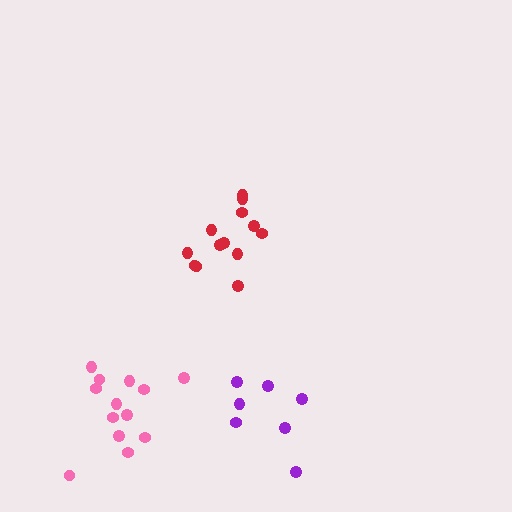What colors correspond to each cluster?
The clusters are colored: red, purple, pink.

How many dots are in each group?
Group 1: 13 dots, Group 2: 7 dots, Group 3: 13 dots (33 total).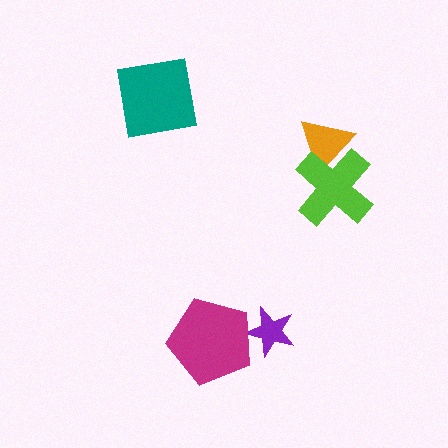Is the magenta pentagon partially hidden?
No, no other shape covers it.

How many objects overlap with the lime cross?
1 object overlaps with the lime cross.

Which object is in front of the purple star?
The magenta pentagon is in front of the purple star.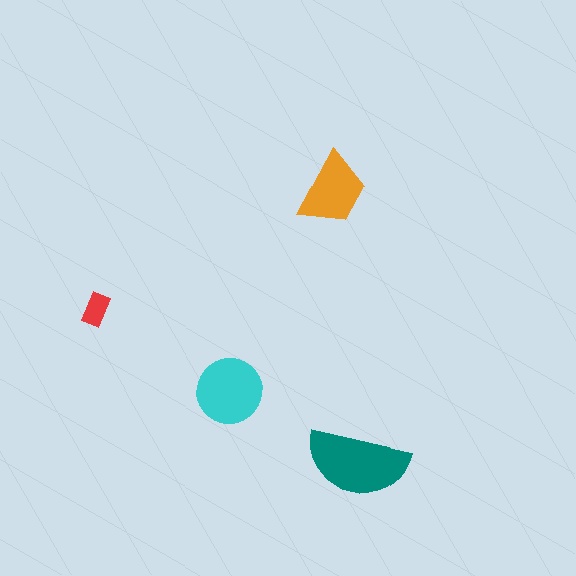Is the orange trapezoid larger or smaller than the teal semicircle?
Smaller.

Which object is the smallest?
The red rectangle.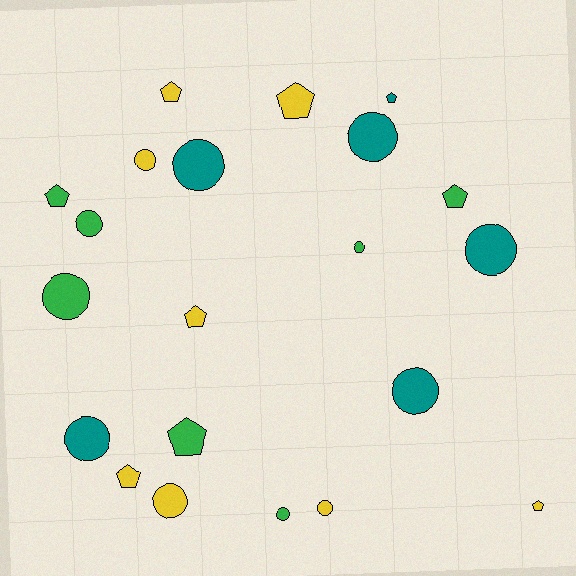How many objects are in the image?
There are 21 objects.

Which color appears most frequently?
Yellow, with 8 objects.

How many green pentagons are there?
There are 3 green pentagons.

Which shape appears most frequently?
Circle, with 12 objects.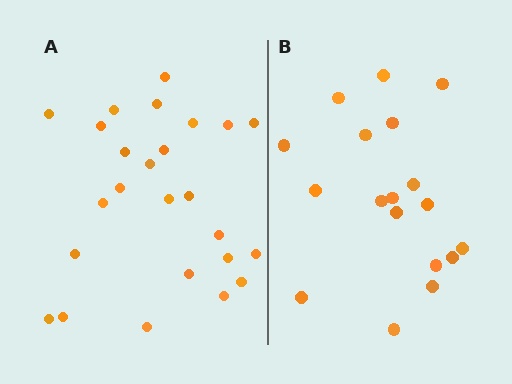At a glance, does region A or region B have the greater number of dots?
Region A (the left region) has more dots.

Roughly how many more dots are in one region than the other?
Region A has roughly 8 or so more dots than region B.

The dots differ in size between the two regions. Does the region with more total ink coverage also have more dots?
No. Region B has more total ink coverage because its dots are larger, but region A actually contains more individual dots. Total area can be misleading — the number of items is what matters here.